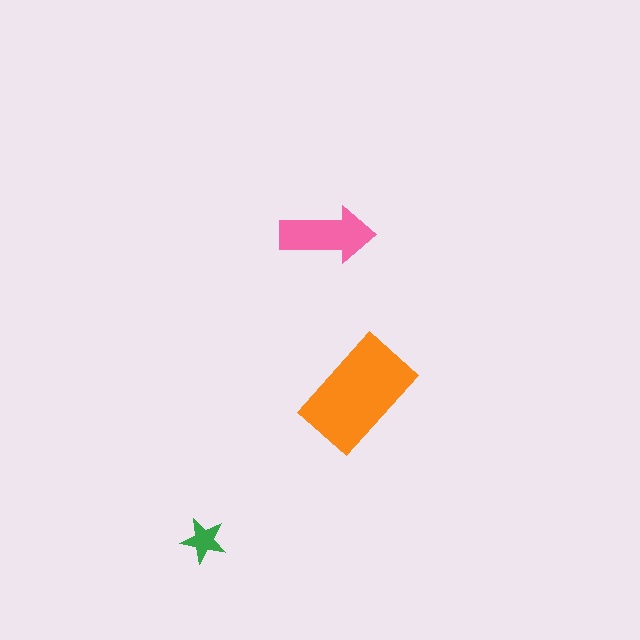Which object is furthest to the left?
The green star is leftmost.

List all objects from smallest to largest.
The green star, the pink arrow, the orange rectangle.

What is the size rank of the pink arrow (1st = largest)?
2nd.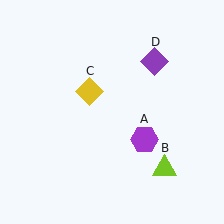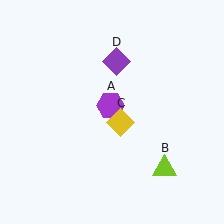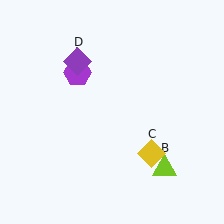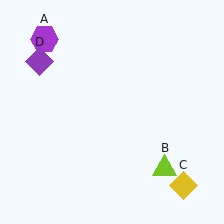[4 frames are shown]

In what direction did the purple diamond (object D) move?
The purple diamond (object D) moved left.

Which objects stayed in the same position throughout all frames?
Lime triangle (object B) remained stationary.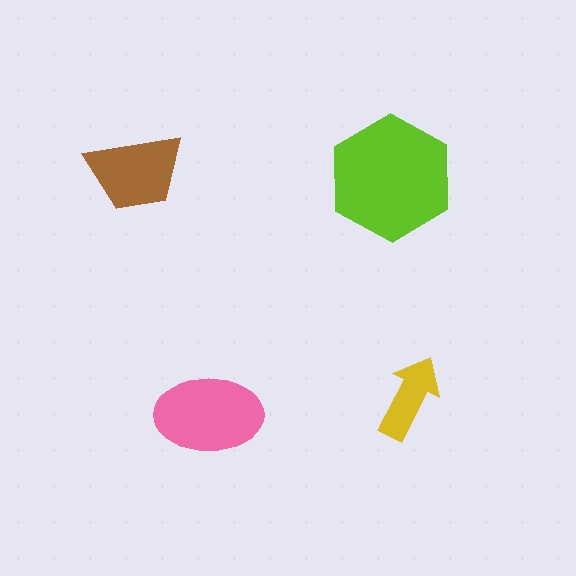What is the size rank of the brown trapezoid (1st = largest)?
3rd.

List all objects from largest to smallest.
The lime hexagon, the pink ellipse, the brown trapezoid, the yellow arrow.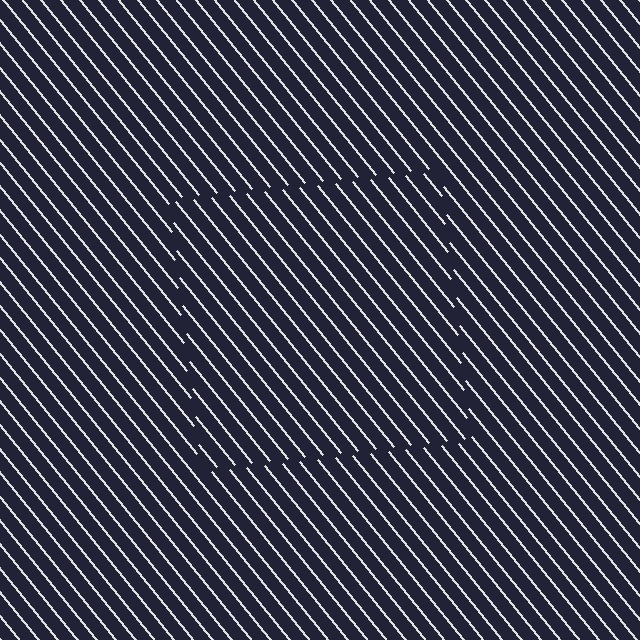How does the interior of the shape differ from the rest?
The interior of the shape contains the same grating, shifted by half a period — the contour is defined by the phase discontinuity where line-ends from the inner and outer gratings abut.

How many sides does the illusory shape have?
4 sides — the line-ends trace a square.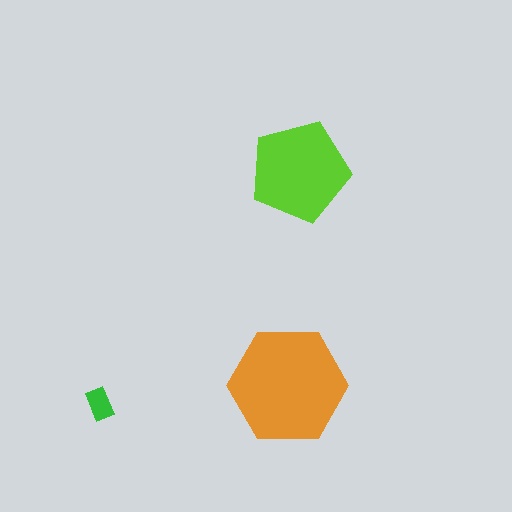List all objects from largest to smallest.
The orange hexagon, the lime pentagon, the green rectangle.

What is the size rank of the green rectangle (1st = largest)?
3rd.